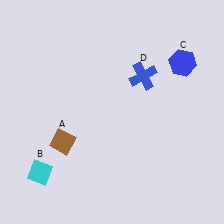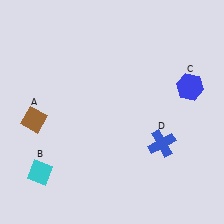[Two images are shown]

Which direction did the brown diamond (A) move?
The brown diamond (A) moved left.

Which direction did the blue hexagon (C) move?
The blue hexagon (C) moved down.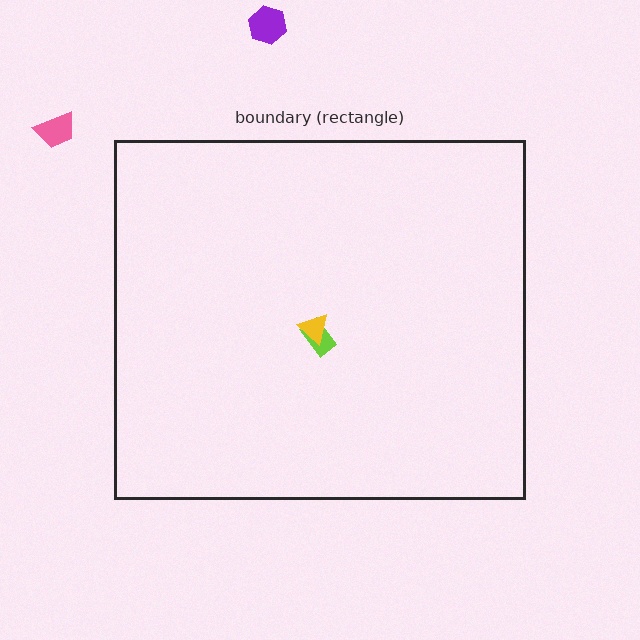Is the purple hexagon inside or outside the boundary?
Outside.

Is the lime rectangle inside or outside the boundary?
Inside.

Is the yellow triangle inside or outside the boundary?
Inside.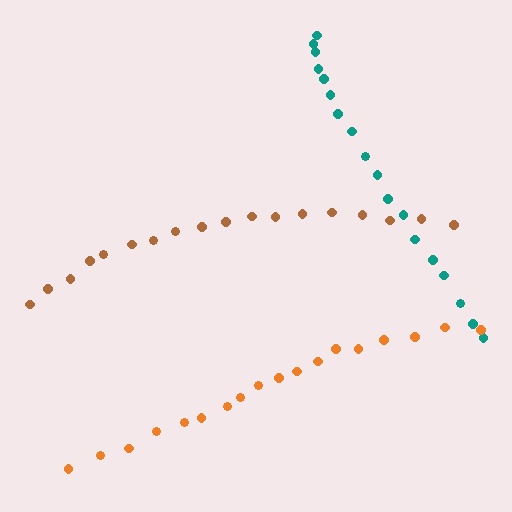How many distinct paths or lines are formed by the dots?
There are 3 distinct paths.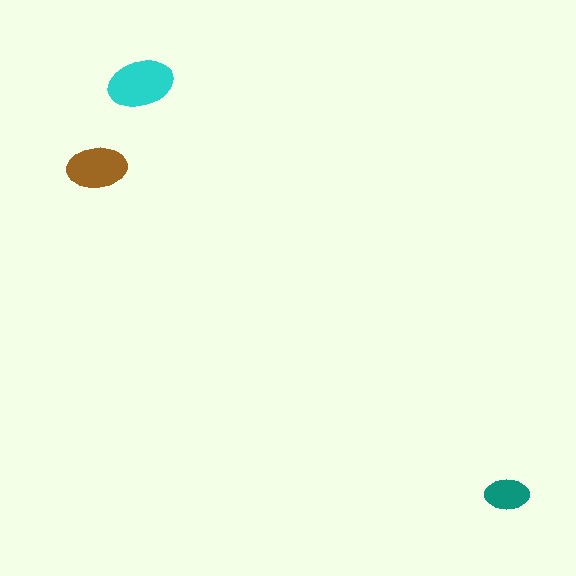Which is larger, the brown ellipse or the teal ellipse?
The brown one.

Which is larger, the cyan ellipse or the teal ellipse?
The cyan one.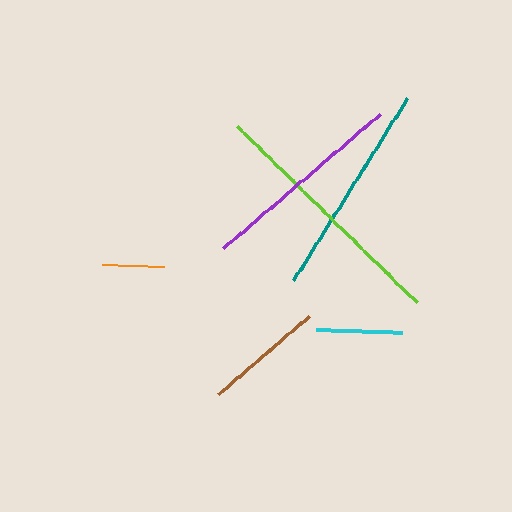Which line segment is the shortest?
The orange line is the shortest at approximately 63 pixels.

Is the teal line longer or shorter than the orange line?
The teal line is longer than the orange line.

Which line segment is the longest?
The lime line is the longest at approximately 251 pixels.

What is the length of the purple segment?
The purple segment is approximately 206 pixels long.